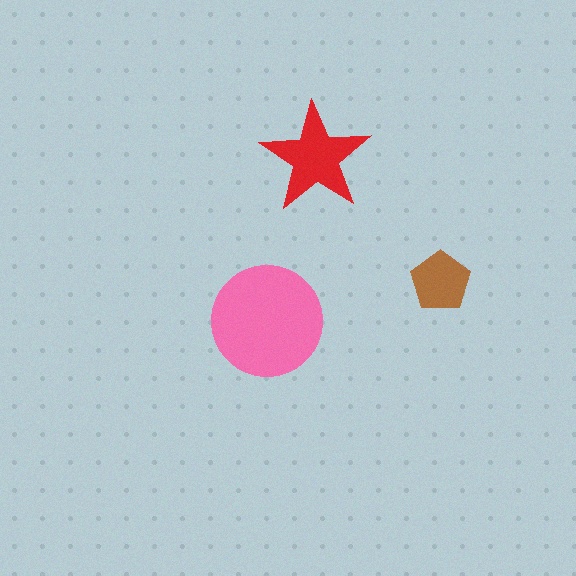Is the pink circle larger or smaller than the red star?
Larger.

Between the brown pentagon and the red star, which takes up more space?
The red star.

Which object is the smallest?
The brown pentagon.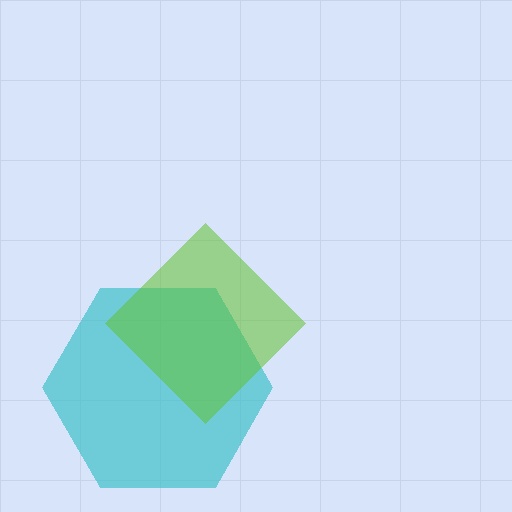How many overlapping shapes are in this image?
There are 2 overlapping shapes in the image.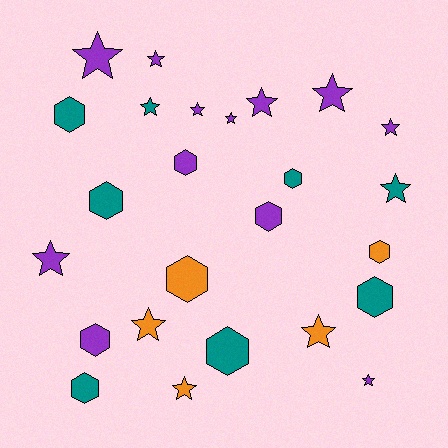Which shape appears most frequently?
Star, with 14 objects.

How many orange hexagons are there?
There are 2 orange hexagons.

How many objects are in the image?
There are 25 objects.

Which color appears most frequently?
Purple, with 12 objects.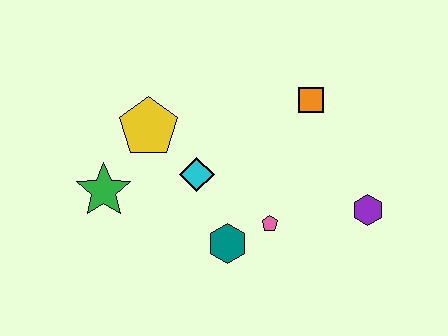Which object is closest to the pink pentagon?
The teal hexagon is closest to the pink pentagon.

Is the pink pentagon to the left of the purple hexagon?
Yes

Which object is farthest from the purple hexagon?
The green star is farthest from the purple hexagon.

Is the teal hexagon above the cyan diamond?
No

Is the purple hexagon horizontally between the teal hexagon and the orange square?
No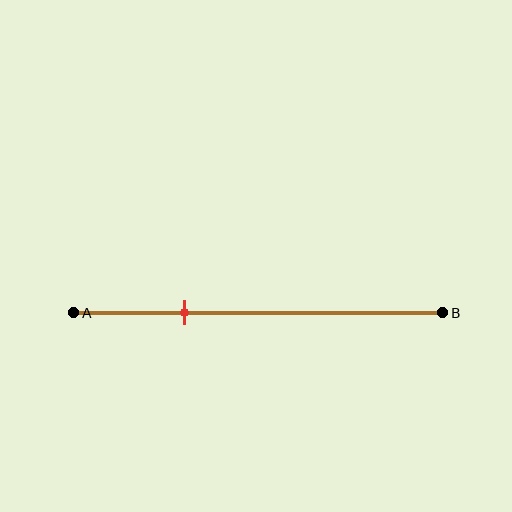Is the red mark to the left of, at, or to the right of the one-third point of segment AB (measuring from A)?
The red mark is to the left of the one-third point of segment AB.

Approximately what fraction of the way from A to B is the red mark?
The red mark is approximately 30% of the way from A to B.